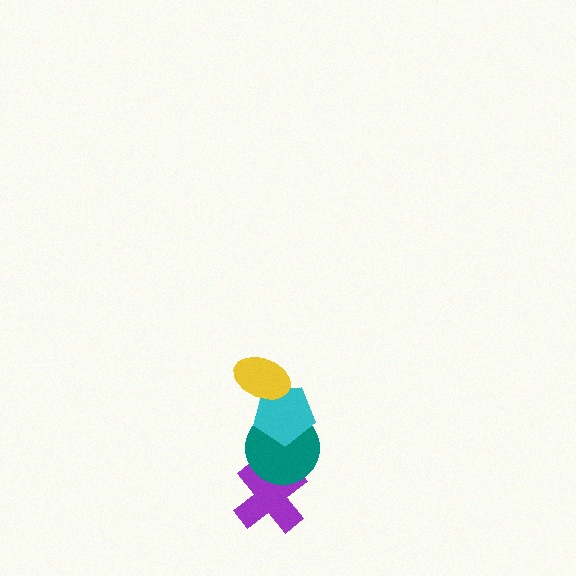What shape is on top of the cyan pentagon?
The yellow ellipse is on top of the cyan pentagon.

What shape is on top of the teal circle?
The cyan pentagon is on top of the teal circle.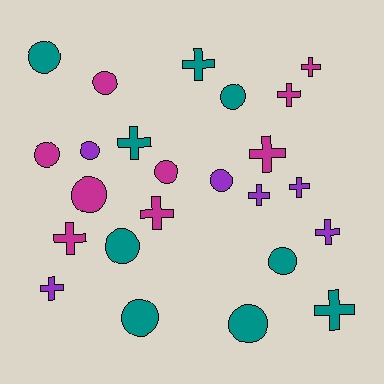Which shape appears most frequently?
Circle, with 12 objects.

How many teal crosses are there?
There are 3 teal crosses.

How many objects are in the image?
There are 24 objects.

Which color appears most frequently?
Teal, with 9 objects.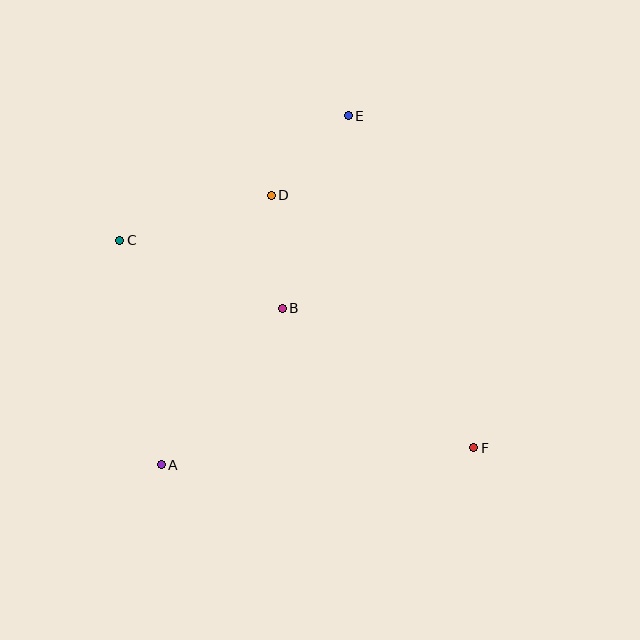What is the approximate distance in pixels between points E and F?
The distance between E and F is approximately 355 pixels.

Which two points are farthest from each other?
Points C and F are farthest from each other.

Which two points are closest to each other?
Points D and E are closest to each other.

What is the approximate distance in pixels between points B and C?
The distance between B and C is approximately 176 pixels.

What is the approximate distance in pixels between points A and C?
The distance between A and C is approximately 228 pixels.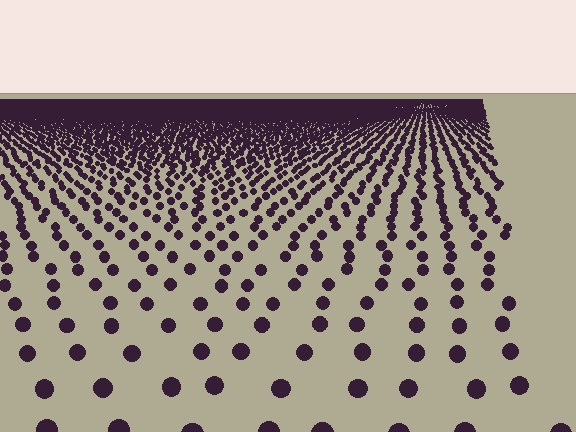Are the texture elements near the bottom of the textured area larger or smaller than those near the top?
Larger. Near the bottom, elements are closer to the viewer and appear at a bigger on-screen size.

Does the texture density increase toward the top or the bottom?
Density increases toward the top.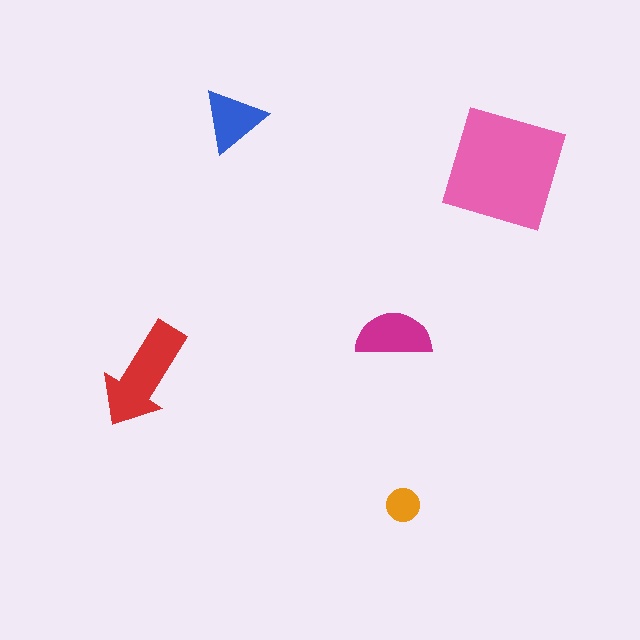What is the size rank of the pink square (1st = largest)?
1st.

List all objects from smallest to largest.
The orange circle, the blue triangle, the magenta semicircle, the red arrow, the pink square.